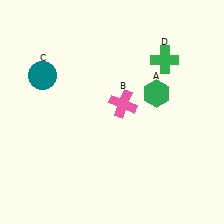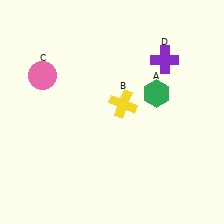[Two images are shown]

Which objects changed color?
B changed from pink to yellow. C changed from teal to pink. D changed from green to purple.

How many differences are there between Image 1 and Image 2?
There are 3 differences between the two images.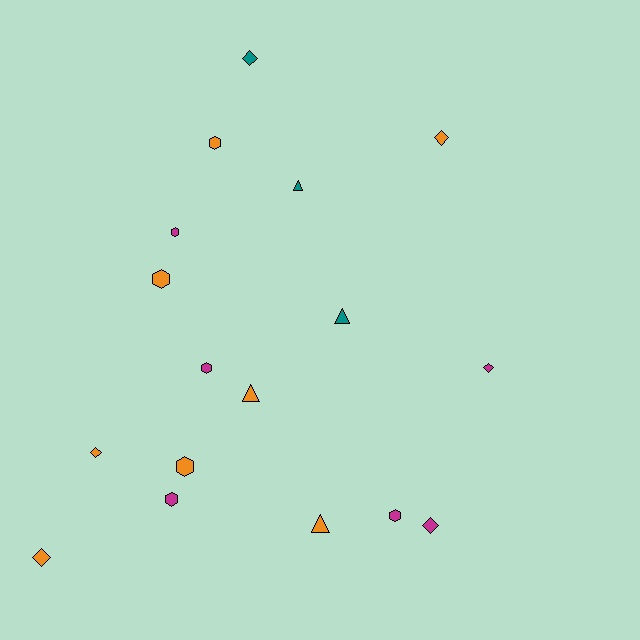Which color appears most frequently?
Orange, with 8 objects.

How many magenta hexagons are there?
There are 4 magenta hexagons.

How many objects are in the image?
There are 17 objects.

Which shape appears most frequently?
Hexagon, with 7 objects.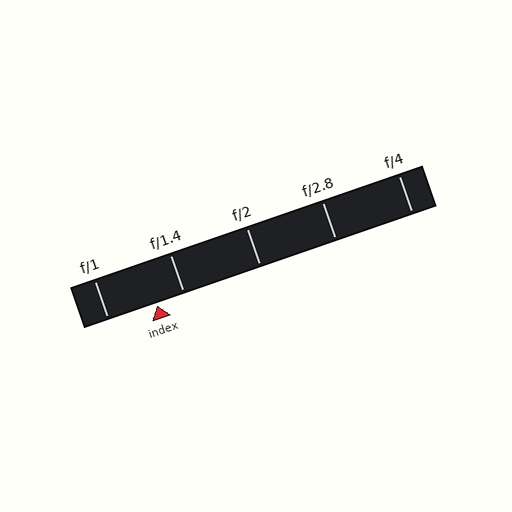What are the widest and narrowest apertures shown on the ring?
The widest aperture shown is f/1 and the narrowest is f/4.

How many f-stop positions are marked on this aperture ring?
There are 5 f-stop positions marked.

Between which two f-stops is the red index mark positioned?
The index mark is between f/1 and f/1.4.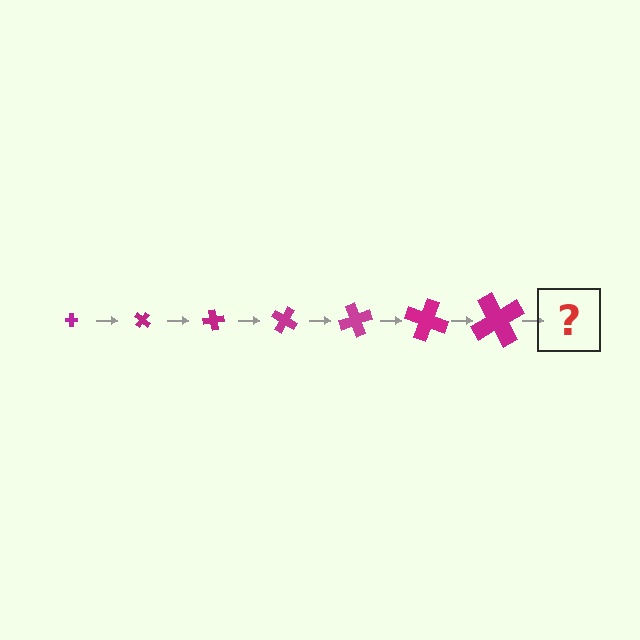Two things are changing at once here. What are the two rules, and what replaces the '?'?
The two rules are that the cross grows larger each step and it rotates 40 degrees each step. The '?' should be a cross, larger than the previous one and rotated 280 degrees from the start.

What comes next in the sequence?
The next element should be a cross, larger than the previous one and rotated 280 degrees from the start.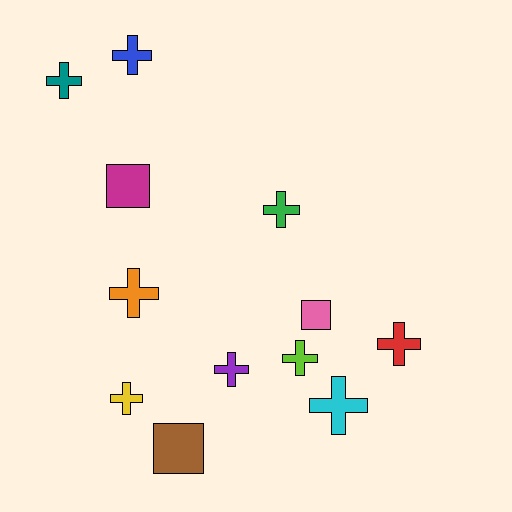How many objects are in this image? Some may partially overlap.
There are 12 objects.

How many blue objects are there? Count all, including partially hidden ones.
There is 1 blue object.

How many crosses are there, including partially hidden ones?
There are 9 crosses.